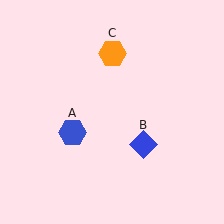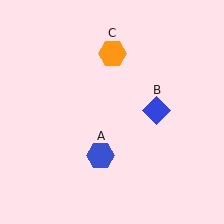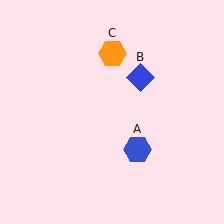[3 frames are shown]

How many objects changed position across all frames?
2 objects changed position: blue hexagon (object A), blue diamond (object B).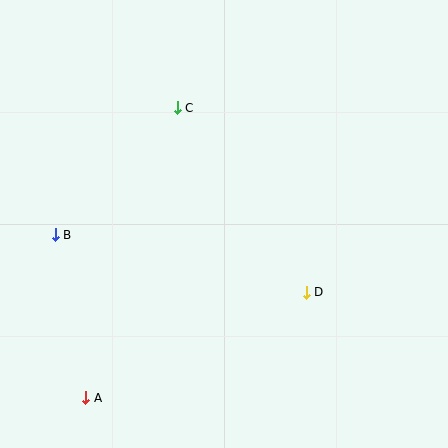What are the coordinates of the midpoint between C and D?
The midpoint between C and D is at (242, 200).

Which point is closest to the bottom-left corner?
Point A is closest to the bottom-left corner.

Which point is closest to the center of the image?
Point D at (306, 292) is closest to the center.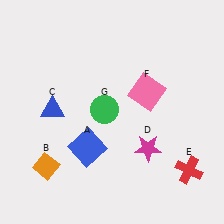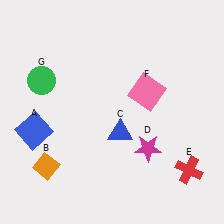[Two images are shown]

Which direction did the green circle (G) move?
The green circle (G) moved left.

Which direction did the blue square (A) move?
The blue square (A) moved left.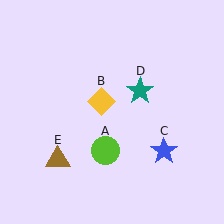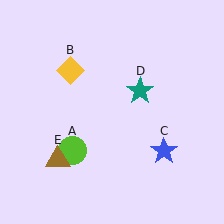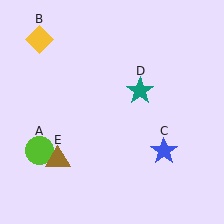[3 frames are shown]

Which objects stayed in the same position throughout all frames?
Blue star (object C) and teal star (object D) and brown triangle (object E) remained stationary.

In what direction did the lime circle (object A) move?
The lime circle (object A) moved left.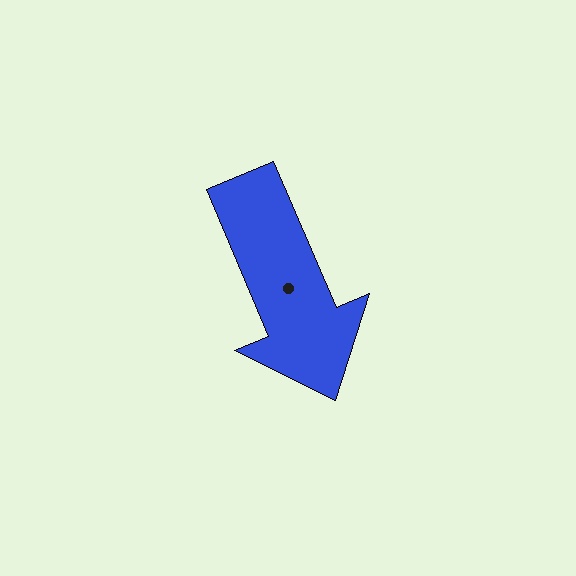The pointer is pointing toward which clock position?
Roughly 5 o'clock.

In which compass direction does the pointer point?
Southeast.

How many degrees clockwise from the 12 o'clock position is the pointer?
Approximately 157 degrees.